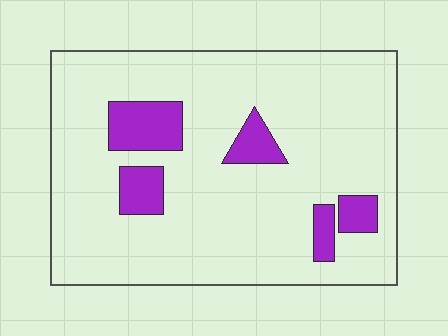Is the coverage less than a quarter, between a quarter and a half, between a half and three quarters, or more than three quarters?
Less than a quarter.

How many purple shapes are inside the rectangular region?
5.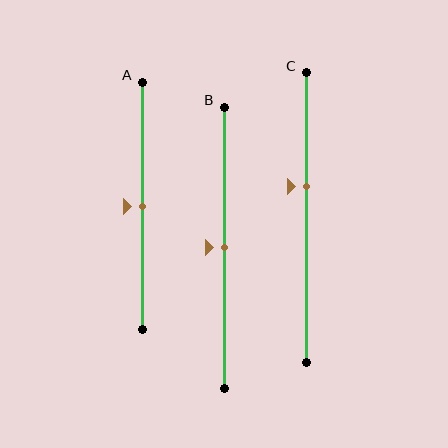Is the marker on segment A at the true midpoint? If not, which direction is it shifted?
Yes, the marker on segment A is at the true midpoint.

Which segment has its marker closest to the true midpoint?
Segment A has its marker closest to the true midpoint.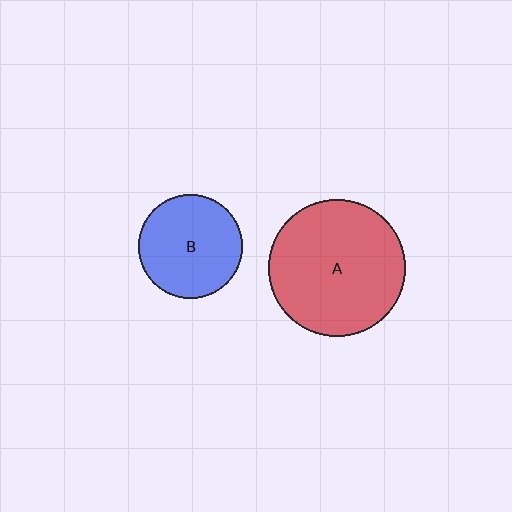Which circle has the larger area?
Circle A (red).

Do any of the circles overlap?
No, none of the circles overlap.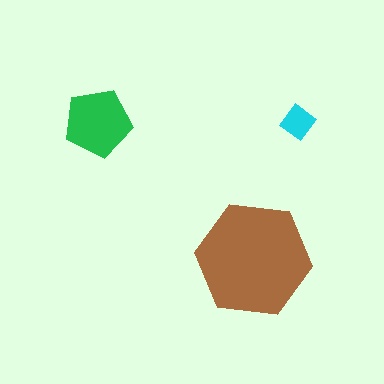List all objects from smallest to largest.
The cyan diamond, the green pentagon, the brown hexagon.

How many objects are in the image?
There are 3 objects in the image.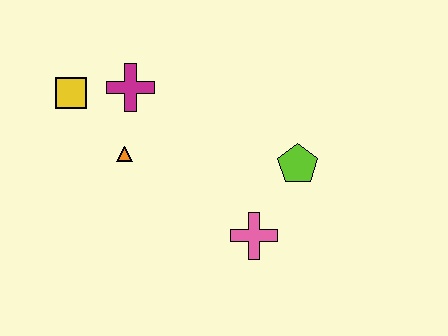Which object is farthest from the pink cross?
The yellow square is farthest from the pink cross.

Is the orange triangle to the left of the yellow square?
No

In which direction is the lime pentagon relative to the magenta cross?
The lime pentagon is to the right of the magenta cross.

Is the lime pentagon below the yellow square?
Yes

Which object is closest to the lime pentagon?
The pink cross is closest to the lime pentagon.